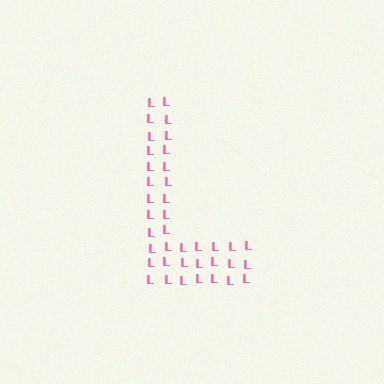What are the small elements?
The small elements are letter L's.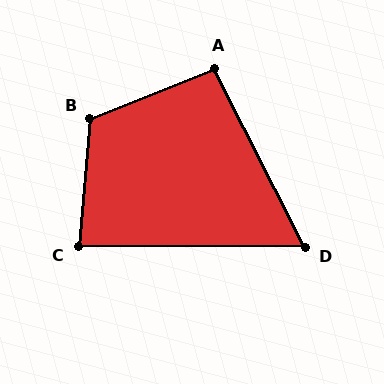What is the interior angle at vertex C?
Approximately 85 degrees (approximately right).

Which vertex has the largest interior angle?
B, at approximately 117 degrees.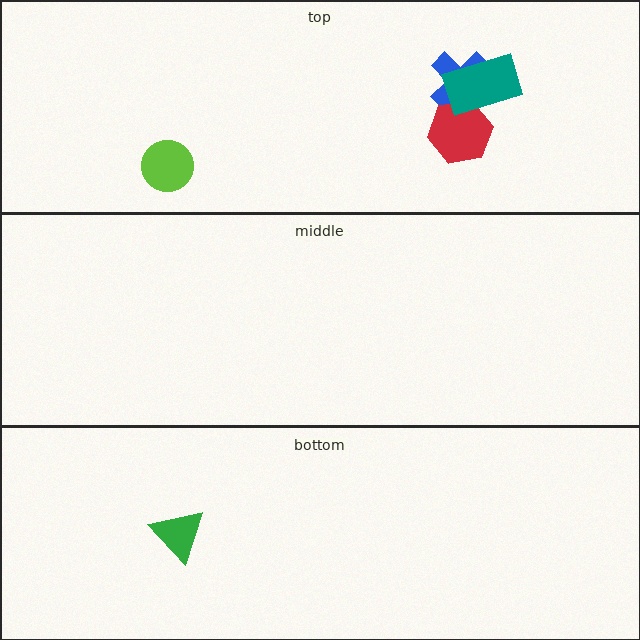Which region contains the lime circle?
The top region.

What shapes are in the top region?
The lime circle, the blue cross, the red hexagon, the teal rectangle.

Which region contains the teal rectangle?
The top region.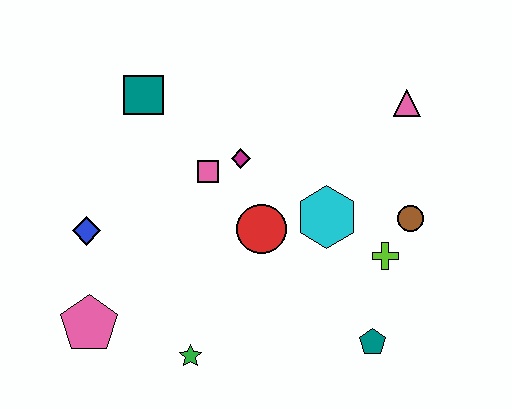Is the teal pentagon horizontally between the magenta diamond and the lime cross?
Yes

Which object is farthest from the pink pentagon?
The pink triangle is farthest from the pink pentagon.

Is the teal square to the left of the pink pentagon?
No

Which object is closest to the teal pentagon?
The lime cross is closest to the teal pentagon.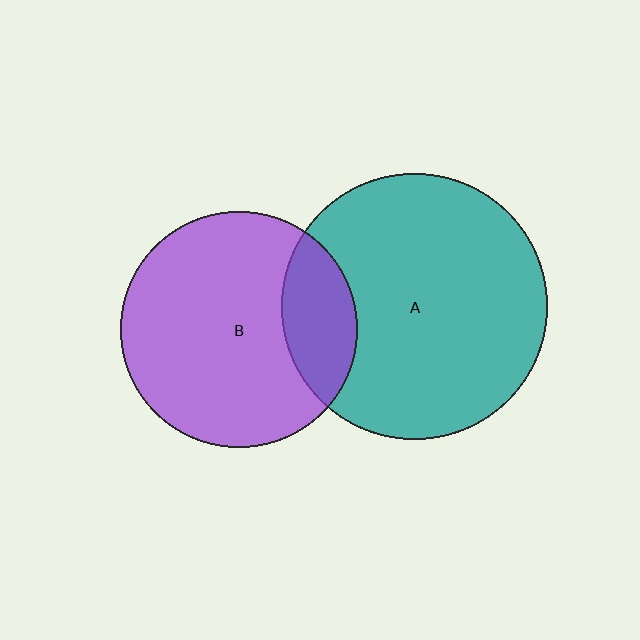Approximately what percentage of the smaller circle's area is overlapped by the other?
Approximately 20%.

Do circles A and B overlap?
Yes.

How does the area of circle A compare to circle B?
Approximately 1.3 times.